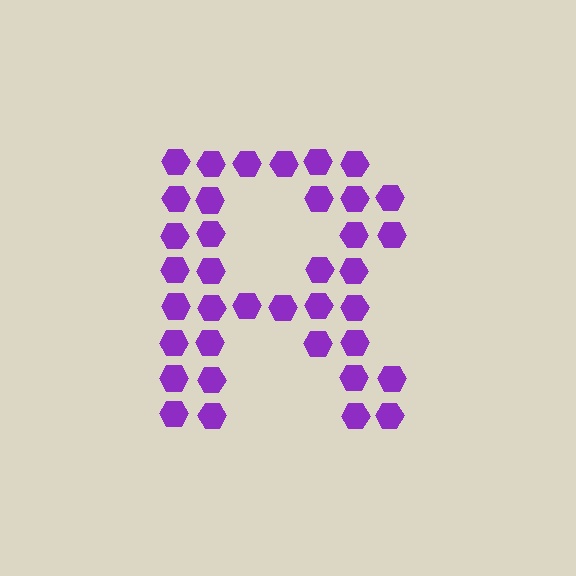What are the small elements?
The small elements are hexagons.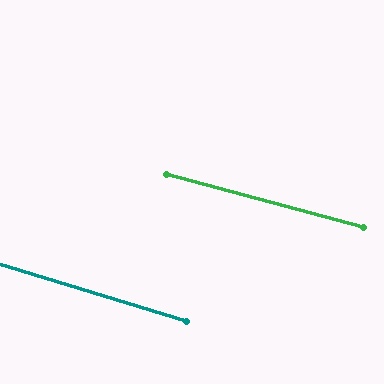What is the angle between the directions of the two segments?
Approximately 2 degrees.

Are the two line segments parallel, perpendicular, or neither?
Parallel — their directions differ by only 1.9°.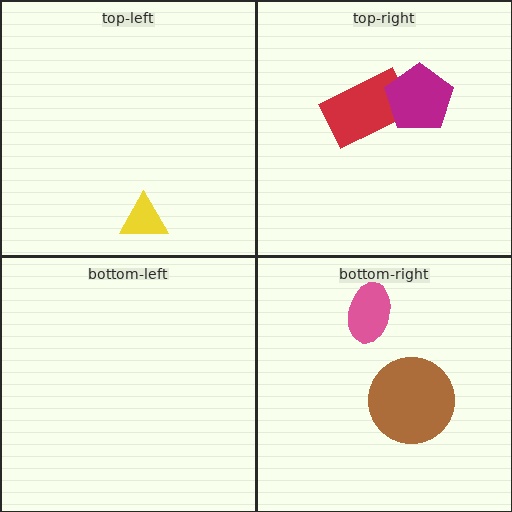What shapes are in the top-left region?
The yellow triangle.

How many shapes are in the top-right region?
2.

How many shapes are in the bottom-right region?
2.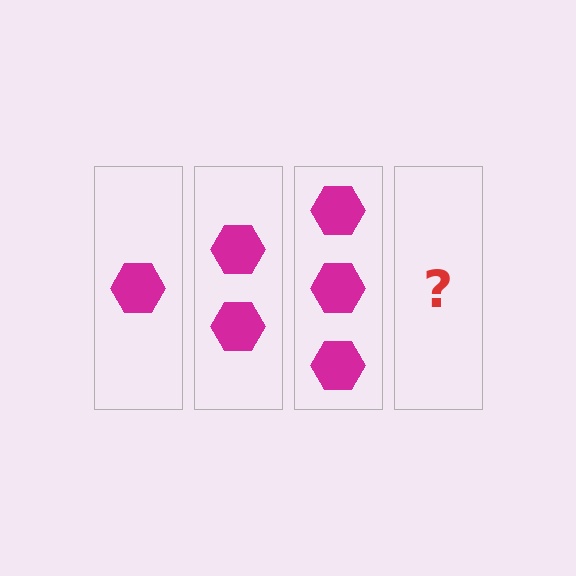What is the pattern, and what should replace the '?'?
The pattern is that each step adds one more hexagon. The '?' should be 4 hexagons.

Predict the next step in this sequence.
The next step is 4 hexagons.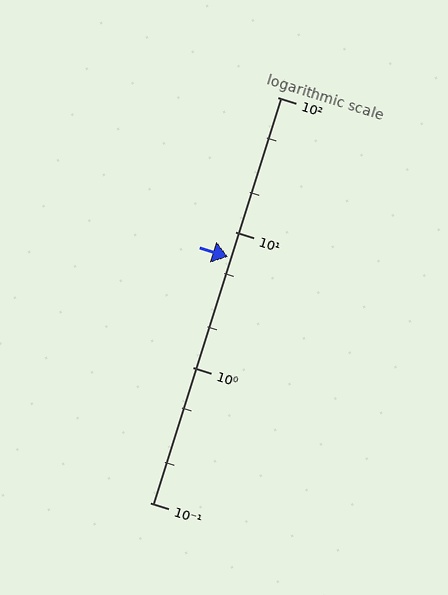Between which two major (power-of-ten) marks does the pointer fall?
The pointer is between 1 and 10.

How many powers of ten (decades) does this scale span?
The scale spans 3 decades, from 0.1 to 100.